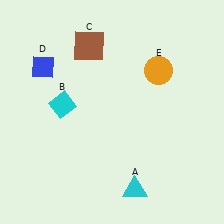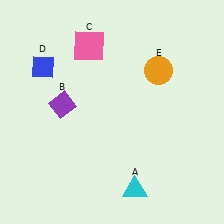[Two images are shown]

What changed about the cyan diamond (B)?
In Image 1, B is cyan. In Image 2, it changed to purple.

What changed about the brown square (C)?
In Image 1, C is brown. In Image 2, it changed to pink.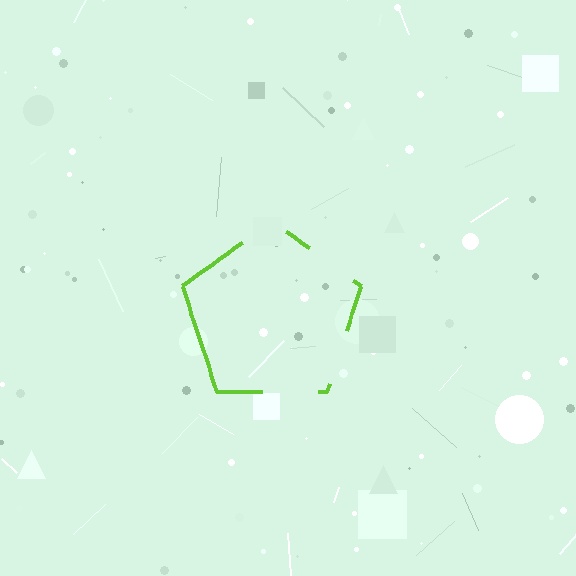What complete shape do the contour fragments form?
The contour fragments form a pentagon.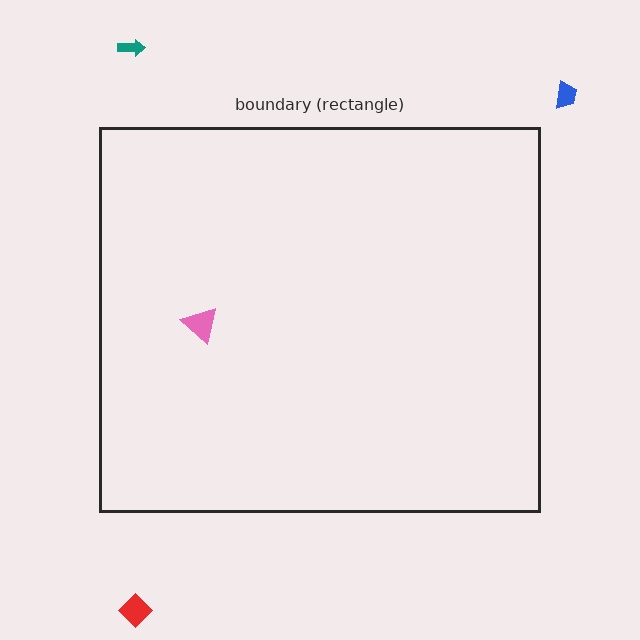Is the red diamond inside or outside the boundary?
Outside.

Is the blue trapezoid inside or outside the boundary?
Outside.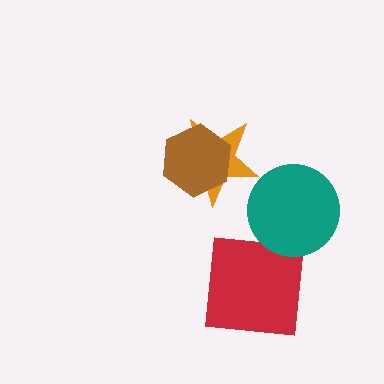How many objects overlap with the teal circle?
0 objects overlap with the teal circle.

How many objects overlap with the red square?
0 objects overlap with the red square.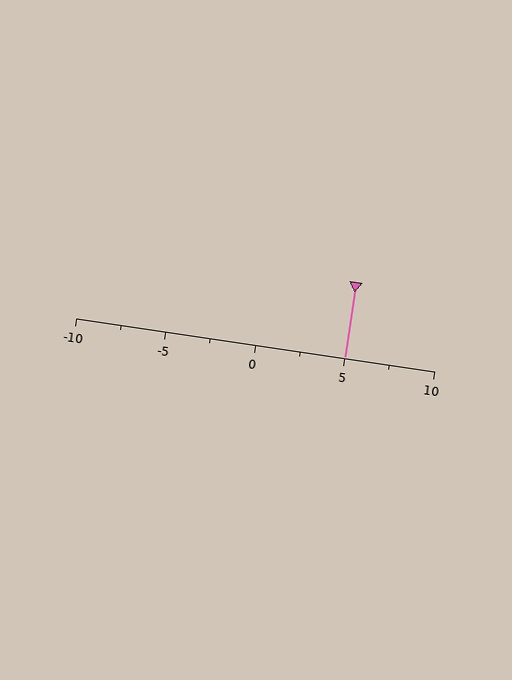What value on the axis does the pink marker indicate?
The marker indicates approximately 5.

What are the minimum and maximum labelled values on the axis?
The axis runs from -10 to 10.